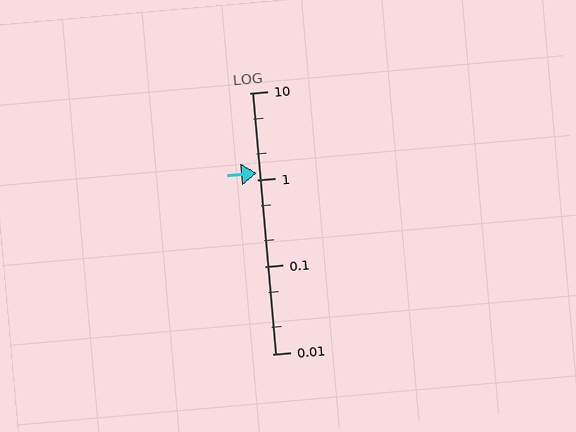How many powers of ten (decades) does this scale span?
The scale spans 3 decades, from 0.01 to 10.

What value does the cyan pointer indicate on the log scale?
The pointer indicates approximately 1.2.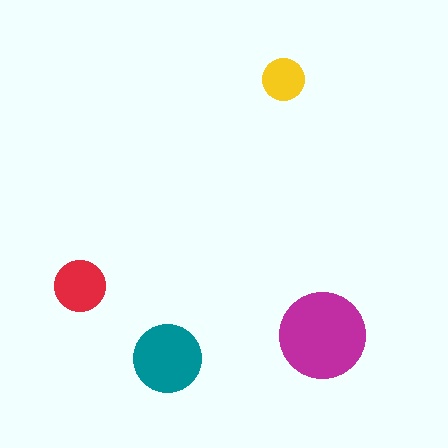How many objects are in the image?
There are 4 objects in the image.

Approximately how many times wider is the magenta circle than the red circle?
About 1.5 times wider.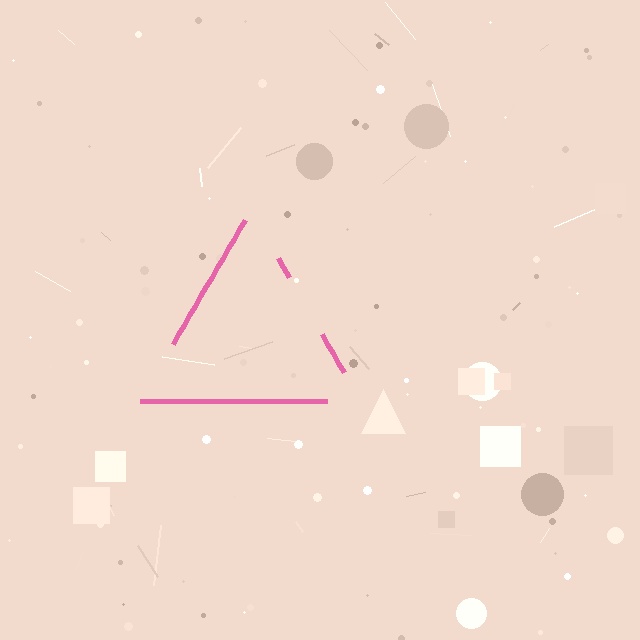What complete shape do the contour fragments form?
The contour fragments form a triangle.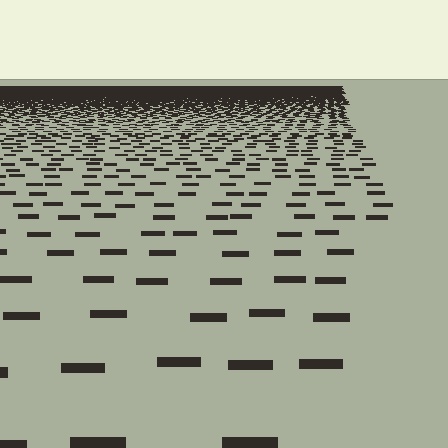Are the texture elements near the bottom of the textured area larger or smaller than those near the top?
Larger. Near the bottom, elements are closer to the viewer and appear at a bigger on-screen size.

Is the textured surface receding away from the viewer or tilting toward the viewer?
The surface is receding away from the viewer. Texture elements get smaller and denser toward the top.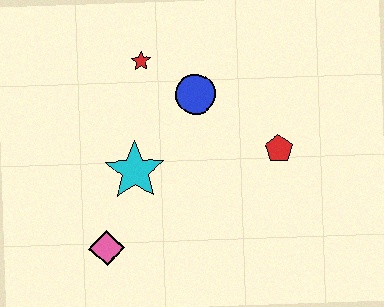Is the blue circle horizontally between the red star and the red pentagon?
Yes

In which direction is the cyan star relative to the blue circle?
The cyan star is below the blue circle.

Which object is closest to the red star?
The blue circle is closest to the red star.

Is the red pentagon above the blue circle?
No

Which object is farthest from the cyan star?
The red pentagon is farthest from the cyan star.